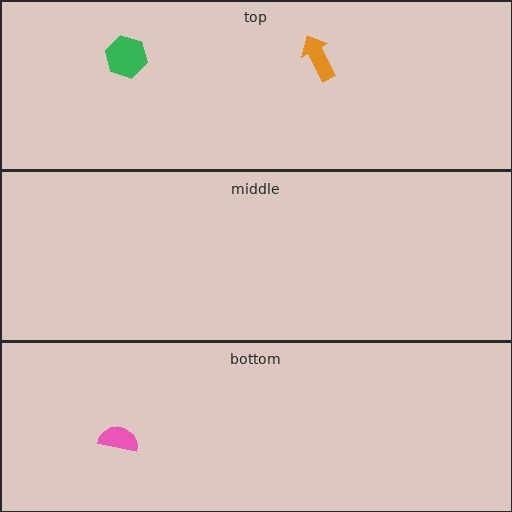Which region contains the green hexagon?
The top region.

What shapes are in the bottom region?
The pink semicircle.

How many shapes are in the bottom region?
1.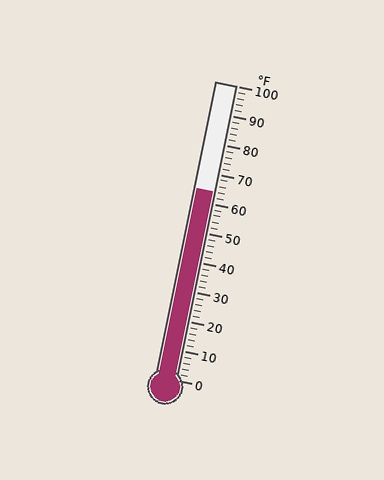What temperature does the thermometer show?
The thermometer shows approximately 64°F.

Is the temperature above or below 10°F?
The temperature is above 10°F.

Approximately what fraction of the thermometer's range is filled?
The thermometer is filled to approximately 65% of its range.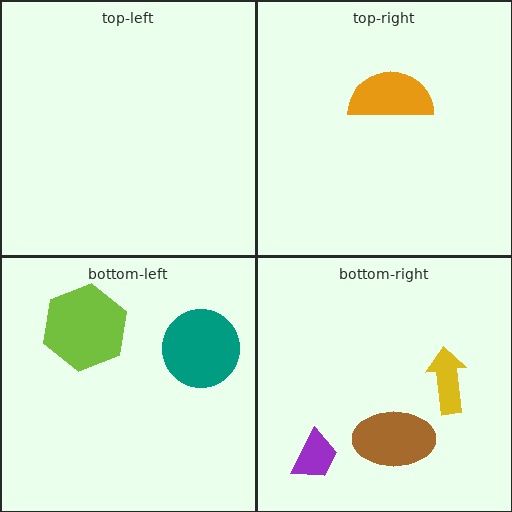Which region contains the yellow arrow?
The bottom-right region.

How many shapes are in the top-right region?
1.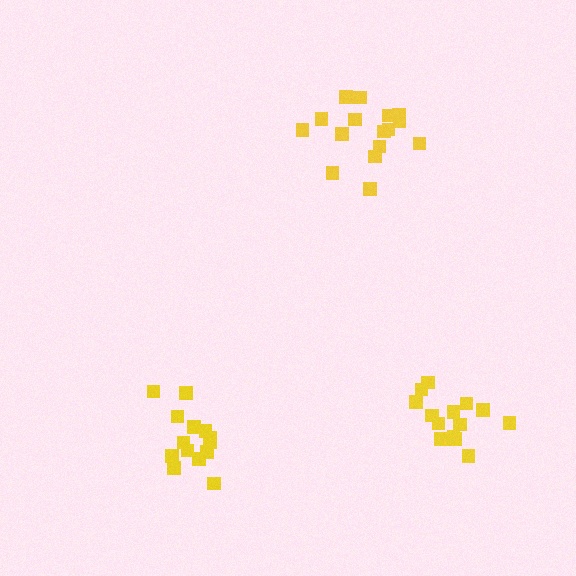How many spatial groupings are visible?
There are 3 spatial groupings.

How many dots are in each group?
Group 1: 16 dots, Group 2: 14 dots, Group 3: 14 dots (44 total).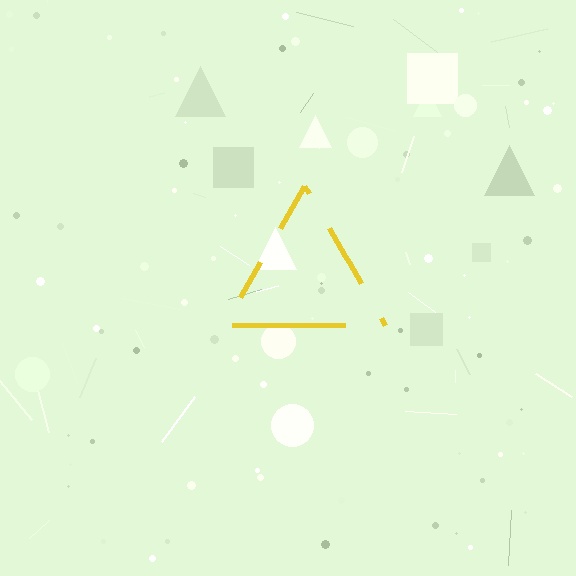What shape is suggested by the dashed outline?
The dashed outline suggests a triangle.